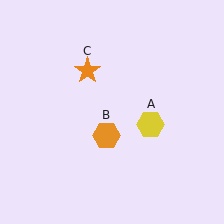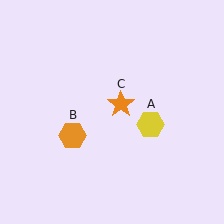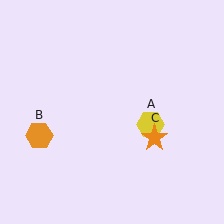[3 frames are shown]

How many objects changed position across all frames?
2 objects changed position: orange hexagon (object B), orange star (object C).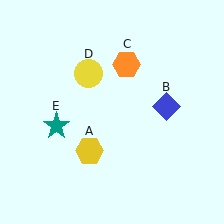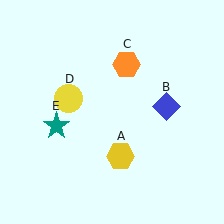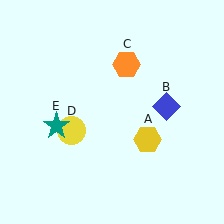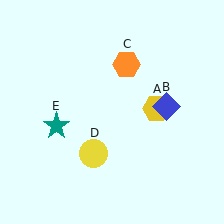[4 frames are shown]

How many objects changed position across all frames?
2 objects changed position: yellow hexagon (object A), yellow circle (object D).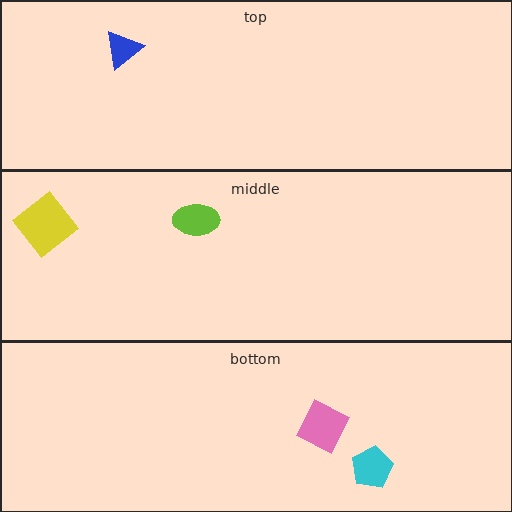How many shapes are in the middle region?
2.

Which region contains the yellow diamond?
The middle region.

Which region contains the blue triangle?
The top region.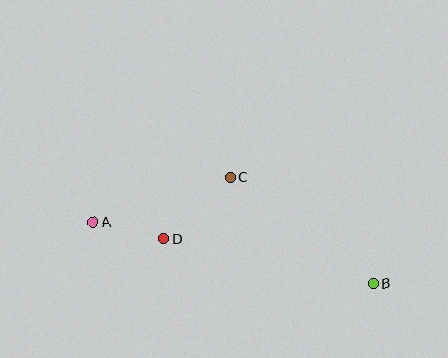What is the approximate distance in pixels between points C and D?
The distance between C and D is approximately 90 pixels.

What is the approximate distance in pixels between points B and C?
The distance between B and C is approximately 178 pixels.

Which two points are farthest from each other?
Points A and B are farthest from each other.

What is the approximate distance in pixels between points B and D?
The distance between B and D is approximately 214 pixels.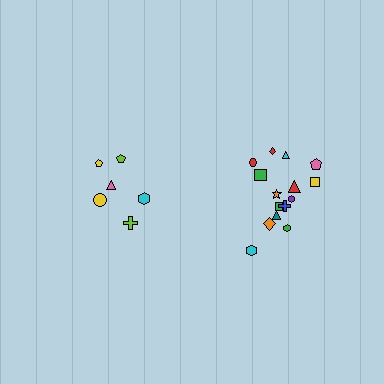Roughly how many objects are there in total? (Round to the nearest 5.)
Roughly 20 objects in total.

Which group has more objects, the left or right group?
The right group.